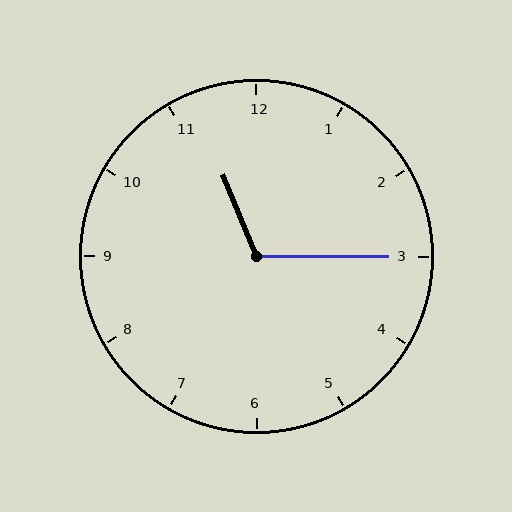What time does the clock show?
11:15.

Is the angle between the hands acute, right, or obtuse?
It is obtuse.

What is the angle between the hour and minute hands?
Approximately 112 degrees.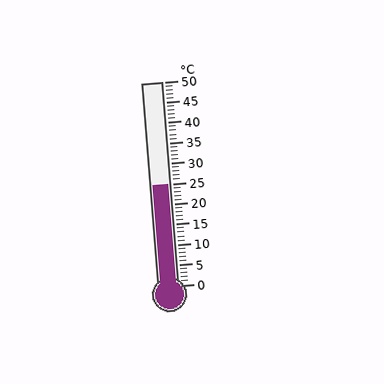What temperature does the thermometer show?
The thermometer shows approximately 25°C.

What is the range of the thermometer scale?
The thermometer scale ranges from 0°C to 50°C.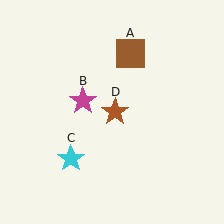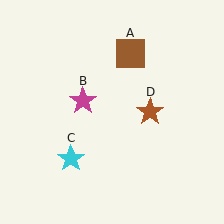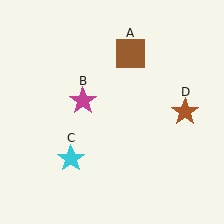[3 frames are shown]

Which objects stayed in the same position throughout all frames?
Brown square (object A) and magenta star (object B) and cyan star (object C) remained stationary.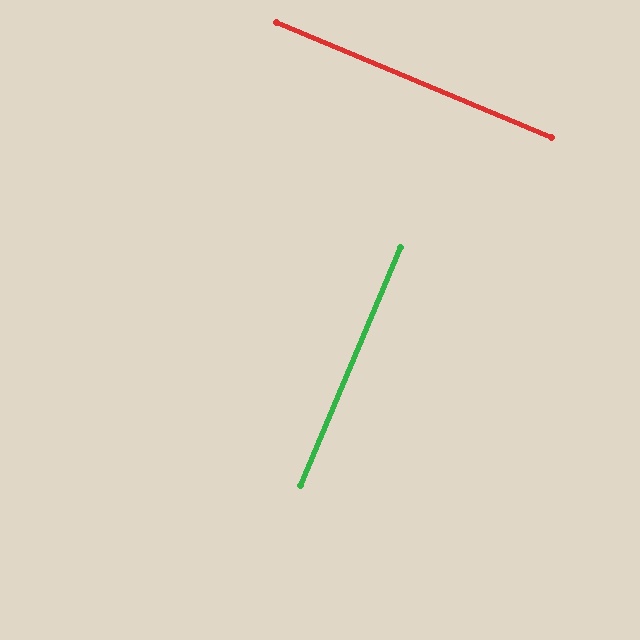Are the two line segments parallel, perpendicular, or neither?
Perpendicular — they meet at approximately 90°.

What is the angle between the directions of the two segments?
Approximately 90 degrees.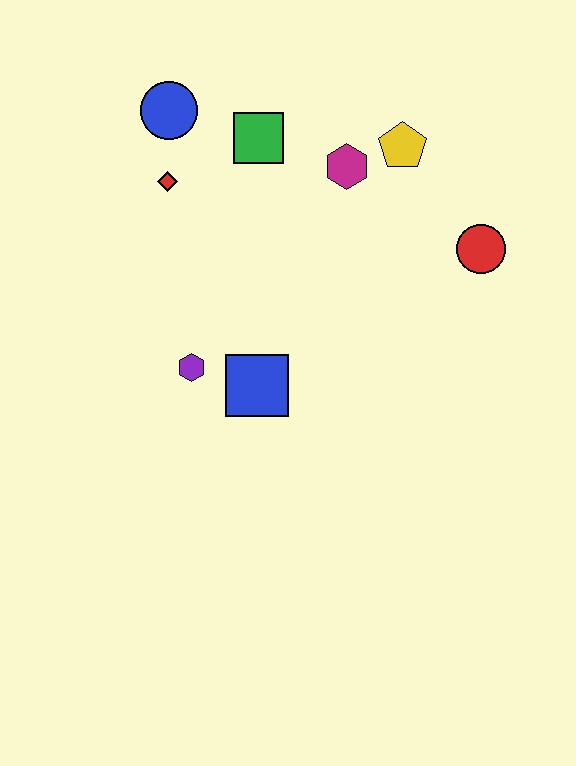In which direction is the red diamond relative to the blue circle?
The red diamond is below the blue circle.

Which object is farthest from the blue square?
The blue circle is farthest from the blue square.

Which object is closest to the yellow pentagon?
The magenta hexagon is closest to the yellow pentagon.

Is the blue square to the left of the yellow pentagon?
Yes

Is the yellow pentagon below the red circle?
No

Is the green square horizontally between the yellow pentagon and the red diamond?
Yes